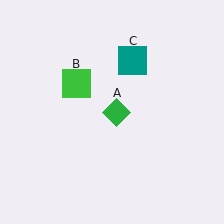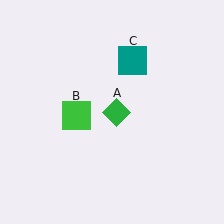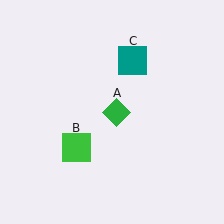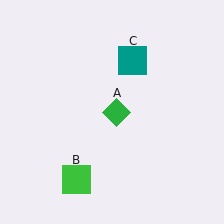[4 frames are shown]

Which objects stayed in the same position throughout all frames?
Green diamond (object A) and teal square (object C) remained stationary.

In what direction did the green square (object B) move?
The green square (object B) moved down.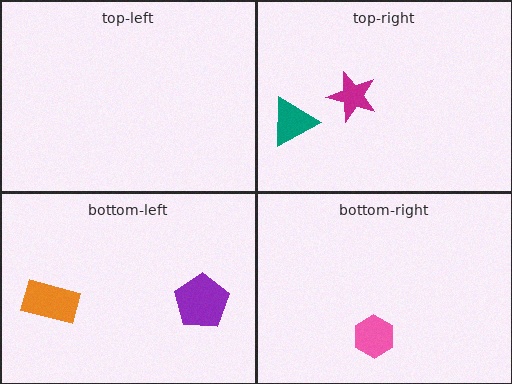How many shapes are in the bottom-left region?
2.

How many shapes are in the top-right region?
2.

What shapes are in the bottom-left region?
The purple pentagon, the orange rectangle.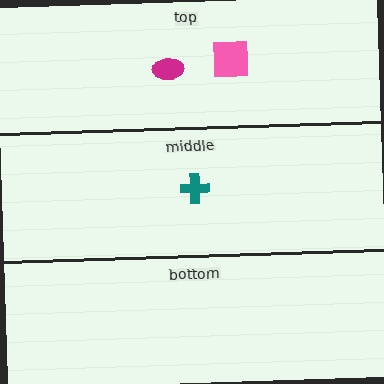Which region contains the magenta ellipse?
The top region.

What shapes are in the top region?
The magenta ellipse, the pink square.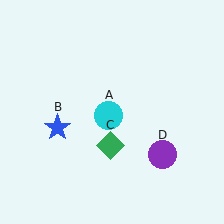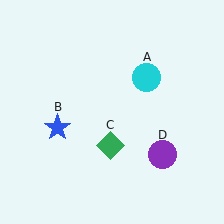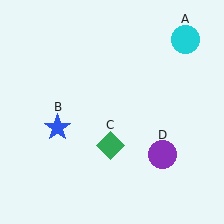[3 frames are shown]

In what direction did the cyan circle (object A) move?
The cyan circle (object A) moved up and to the right.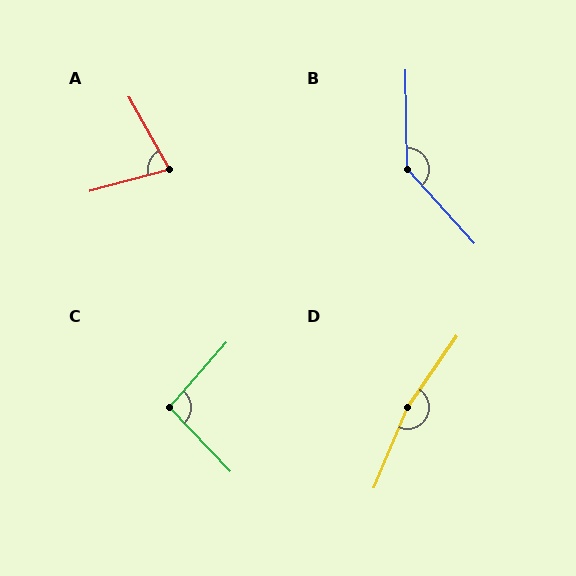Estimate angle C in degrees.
Approximately 95 degrees.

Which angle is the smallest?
A, at approximately 76 degrees.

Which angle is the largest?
D, at approximately 168 degrees.